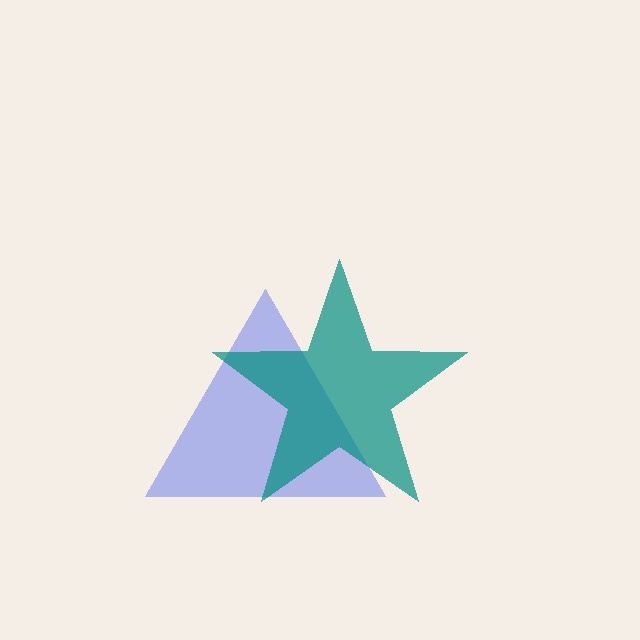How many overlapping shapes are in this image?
There are 2 overlapping shapes in the image.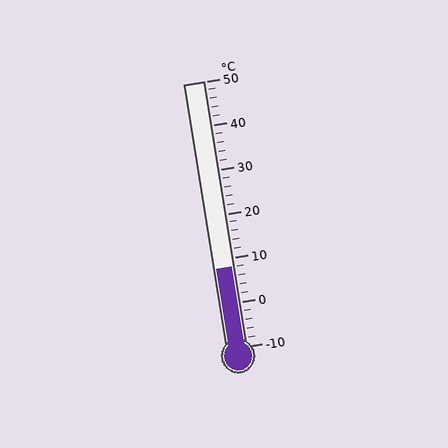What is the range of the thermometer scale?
The thermometer scale ranges from -10°C to 50°C.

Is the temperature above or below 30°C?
The temperature is below 30°C.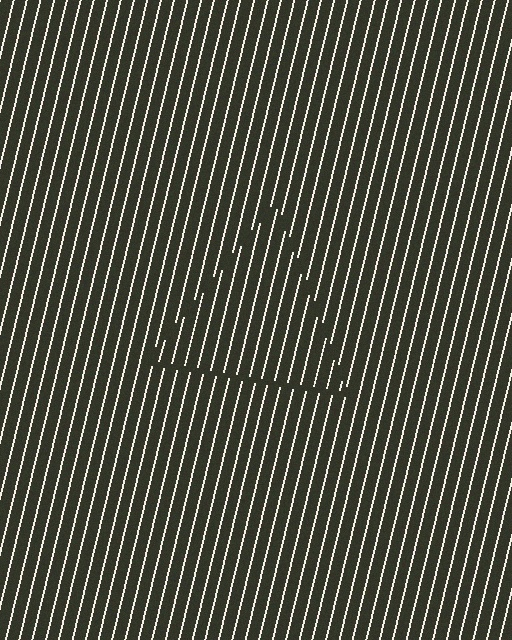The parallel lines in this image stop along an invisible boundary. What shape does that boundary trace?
An illusory triangle. The interior of the shape contains the same grating, shifted by half a period — the contour is defined by the phase discontinuity where line-ends from the inner and outer gratings abut.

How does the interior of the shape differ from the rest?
The interior of the shape contains the same grating, shifted by half a period — the contour is defined by the phase discontinuity where line-ends from the inner and outer gratings abut.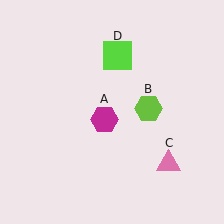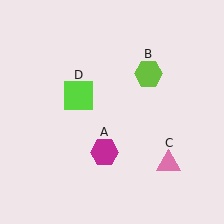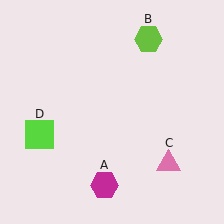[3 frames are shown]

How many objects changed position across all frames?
3 objects changed position: magenta hexagon (object A), lime hexagon (object B), lime square (object D).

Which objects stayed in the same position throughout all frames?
Pink triangle (object C) remained stationary.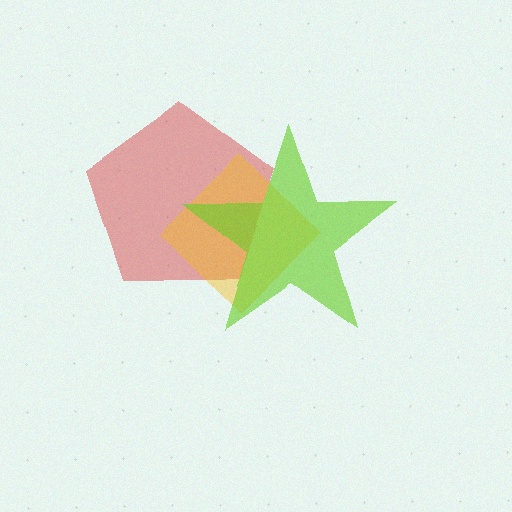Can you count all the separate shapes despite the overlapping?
Yes, there are 3 separate shapes.